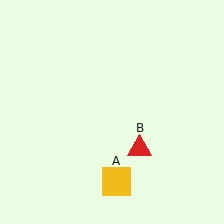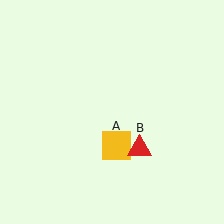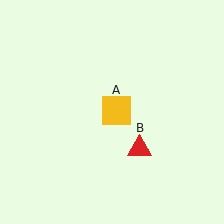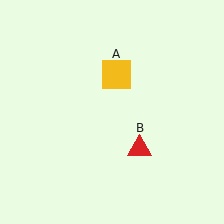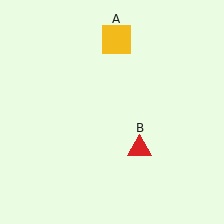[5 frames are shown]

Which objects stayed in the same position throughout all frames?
Red triangle (object B) remained stationary.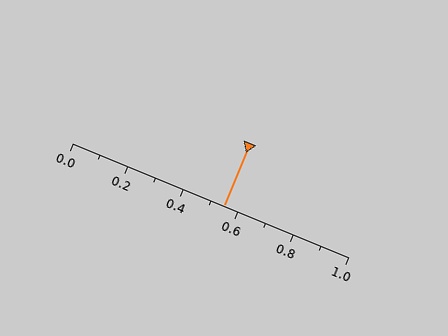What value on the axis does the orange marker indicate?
The marker indicates approximately 0.55.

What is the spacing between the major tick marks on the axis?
The major ticks are spaced 0.2 apart.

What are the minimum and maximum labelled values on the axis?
The axis runs from 0.0 to 1.0.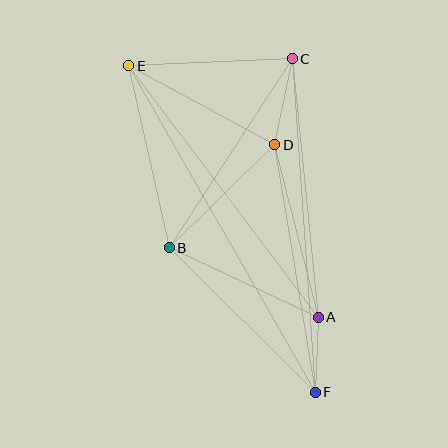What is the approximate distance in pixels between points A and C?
The distance between A and C is approximately 260 pixels.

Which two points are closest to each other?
Points A and F are closest to each other.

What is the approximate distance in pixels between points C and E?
The distance between C and E is approximately 163 pixels.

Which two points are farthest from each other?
Points E and F are farthest from each other.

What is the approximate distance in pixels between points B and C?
The distance between B and C is approximately 225 pixels.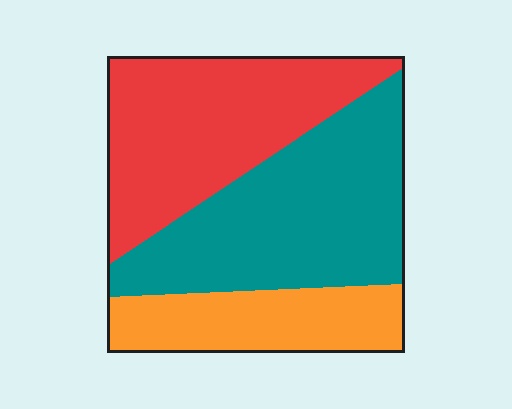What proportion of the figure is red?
Red takes up about three eighths (3/8) of the figure.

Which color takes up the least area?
Orange, at roughly 20%.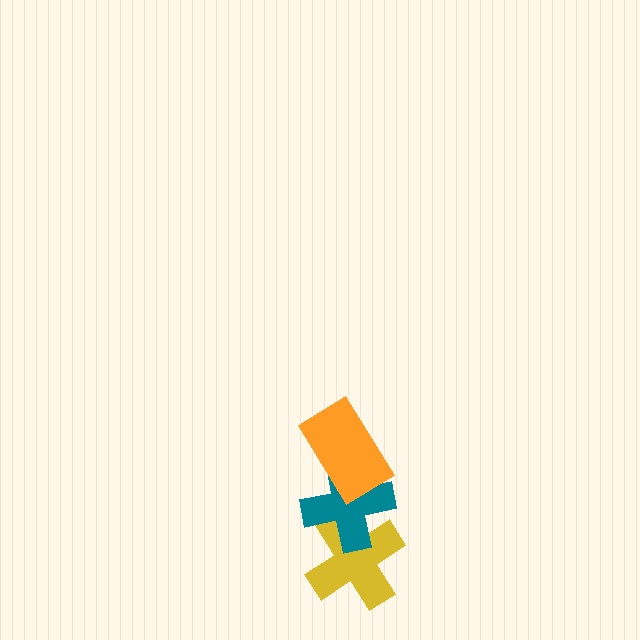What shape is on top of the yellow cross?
The teal cross is on top of the yellow cross.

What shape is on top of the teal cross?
The orange rectangle is on top of the teal cross.